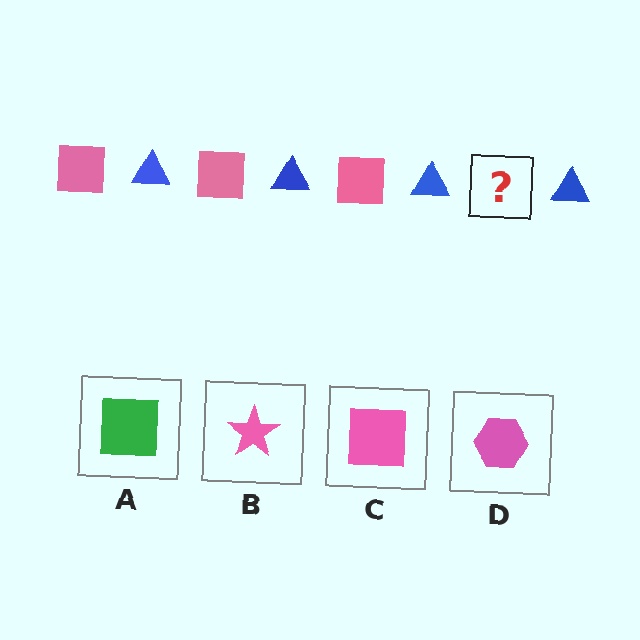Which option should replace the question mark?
Option C.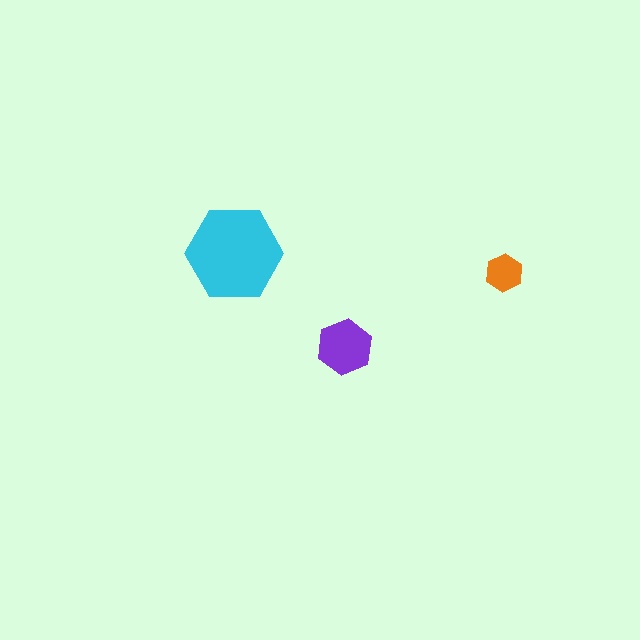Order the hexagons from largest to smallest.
the cyan one, the purple one, the orange one.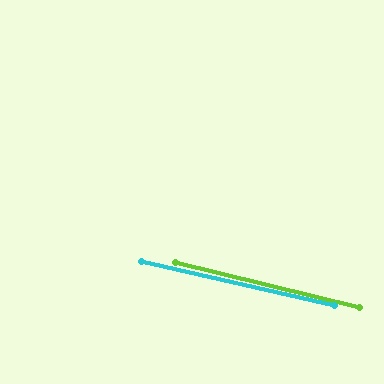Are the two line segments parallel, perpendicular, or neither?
Parallel — their directions differ by only 0.7°.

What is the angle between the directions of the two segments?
Approximately 1 degree.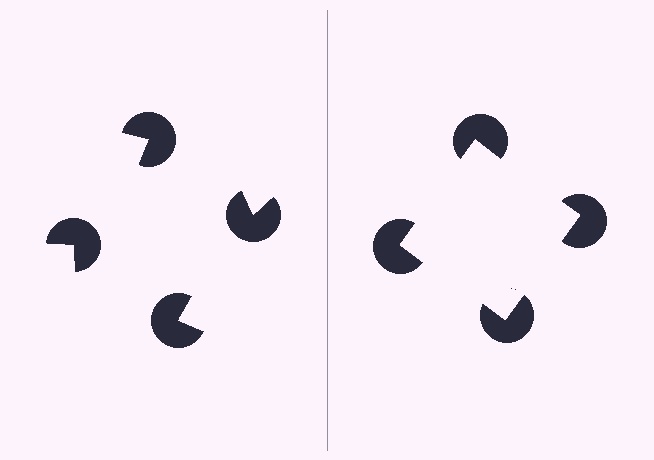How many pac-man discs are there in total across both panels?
8 — 4 on each side.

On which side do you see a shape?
An illusory square appears on the right side. On the left side the wedge cuts are rotated, so no coherent shape forms.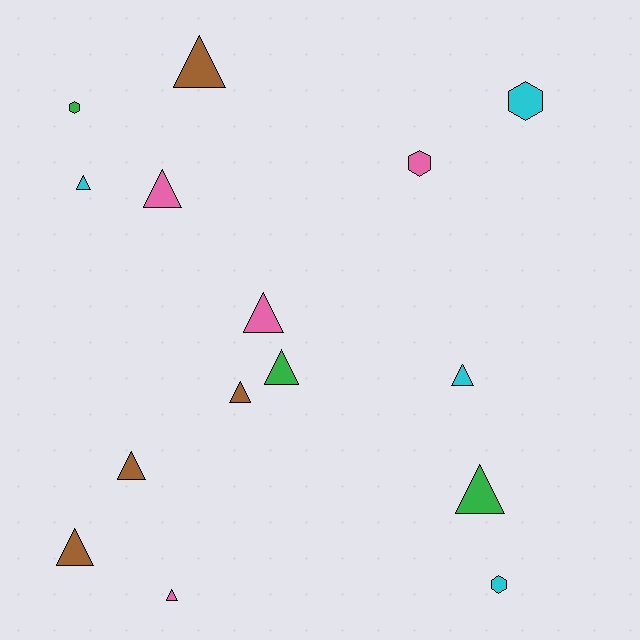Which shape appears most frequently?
Triangle, with 11 objects.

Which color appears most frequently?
Pink, with 4 objects.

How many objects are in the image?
There are 15 objects.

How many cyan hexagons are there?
There are 2 cyan hexagons.